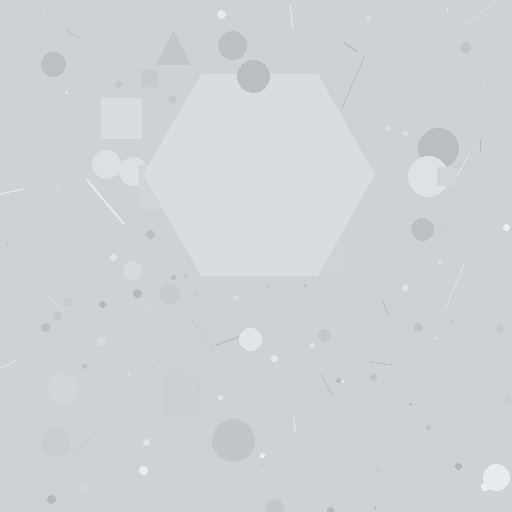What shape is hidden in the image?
A hexagon is hidden in the image.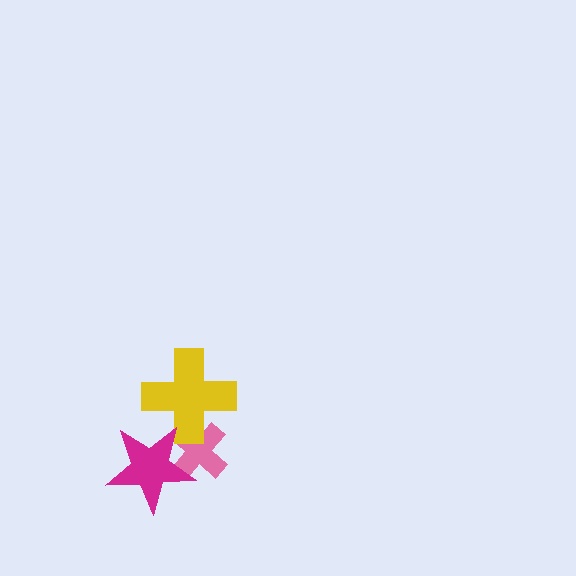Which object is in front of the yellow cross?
The magenta star is in front of the yellow cross.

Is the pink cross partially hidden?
Yes, it is partially covered by another shape.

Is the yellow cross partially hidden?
Yes, it is partially covered by another shape.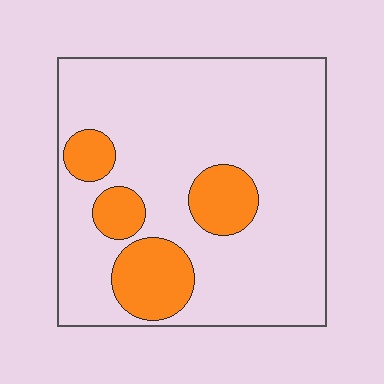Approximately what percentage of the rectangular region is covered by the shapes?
Approximately 20%.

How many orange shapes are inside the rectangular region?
4.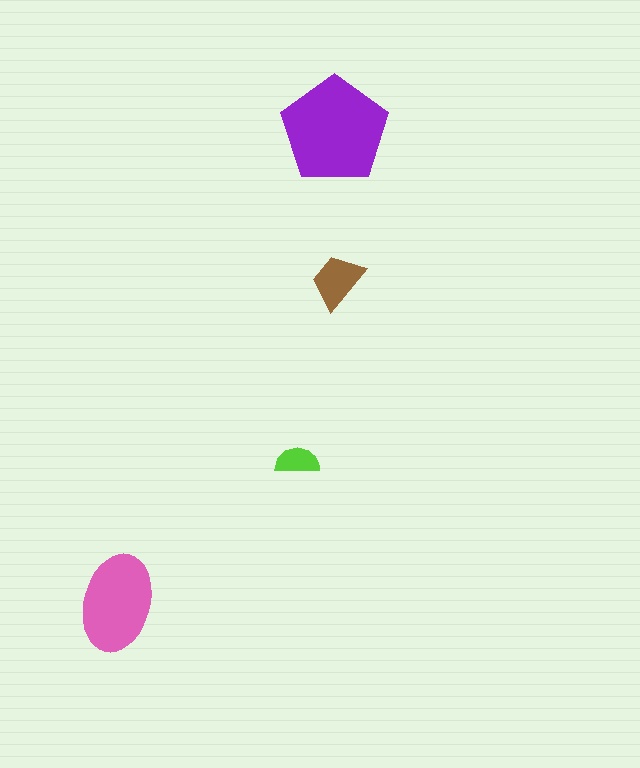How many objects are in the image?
There are 4 objects in the image.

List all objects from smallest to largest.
The lime semicircle, the brown trapezoid, the pink ellipse, the purple pentagon.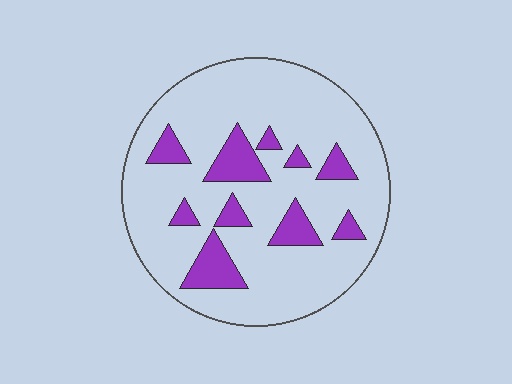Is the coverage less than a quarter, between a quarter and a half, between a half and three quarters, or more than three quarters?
Less than a quarter.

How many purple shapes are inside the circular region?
10.